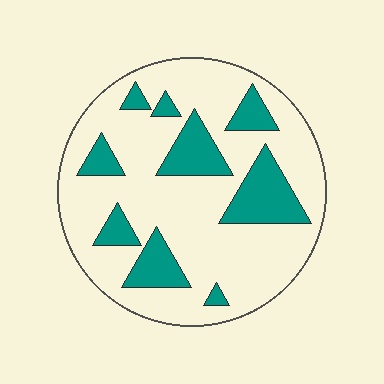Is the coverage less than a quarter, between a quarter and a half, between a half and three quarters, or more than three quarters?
Less than a quarter.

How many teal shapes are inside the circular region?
9.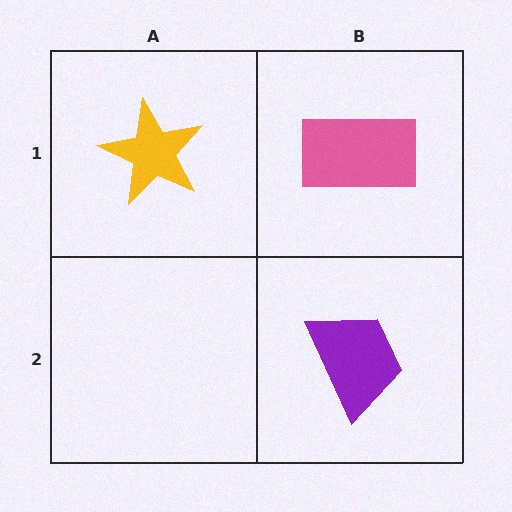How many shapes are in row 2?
1 shape.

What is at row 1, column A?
A yellow star.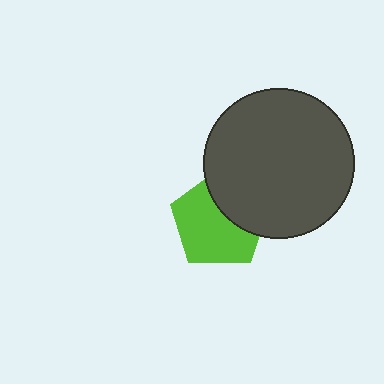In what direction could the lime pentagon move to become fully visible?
The lime pentagon could move toward the lower-left. That would shift it out from behind the dark gray circle entirely.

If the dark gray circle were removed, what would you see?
You would see the complete lime pentagon.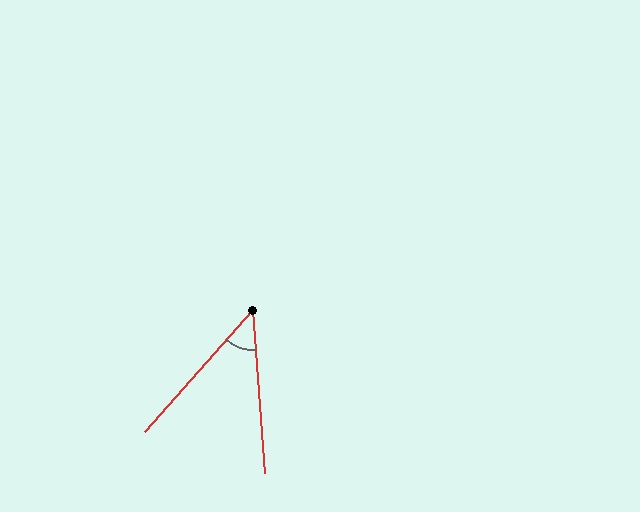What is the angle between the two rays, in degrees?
Approximately 46 degrees.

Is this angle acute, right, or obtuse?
It is acute.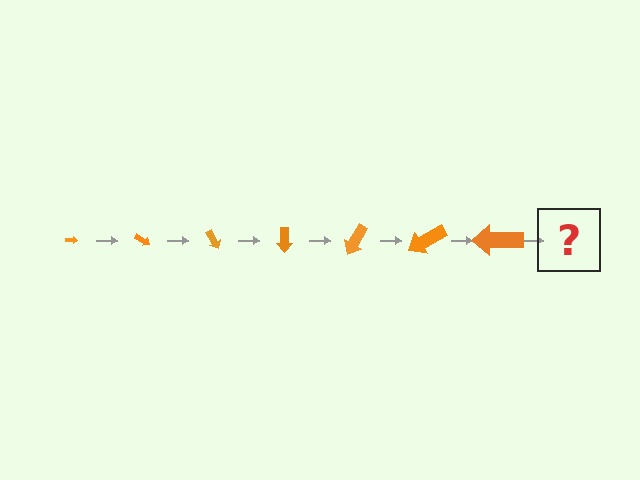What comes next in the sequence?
The next element should be an arrow, larger than the previous one and rotated 210 degrees from the start.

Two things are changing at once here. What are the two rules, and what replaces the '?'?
The two rules are that the arrow grows larger each step and it rotates 30 degrees each step. The '?' should be an arrow, larger than the previous one and rotated 210 degrees from the start.